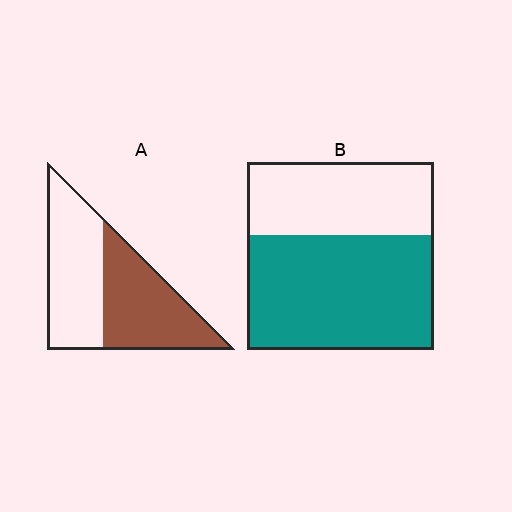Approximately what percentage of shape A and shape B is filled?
A is approximately 50% and B is approximately 60%.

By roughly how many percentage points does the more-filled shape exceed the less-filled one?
By roughly 10 percentage points (B over A).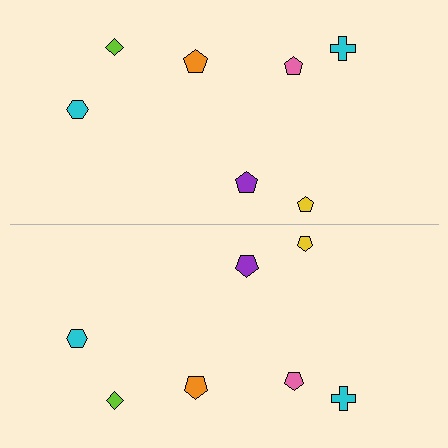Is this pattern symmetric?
Yes, this pattern has bilateral (reflection) symmetry.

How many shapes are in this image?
There are 14 shapes in this image.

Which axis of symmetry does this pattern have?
The pattern has a horizontal axis of symmetry running through the center of the image.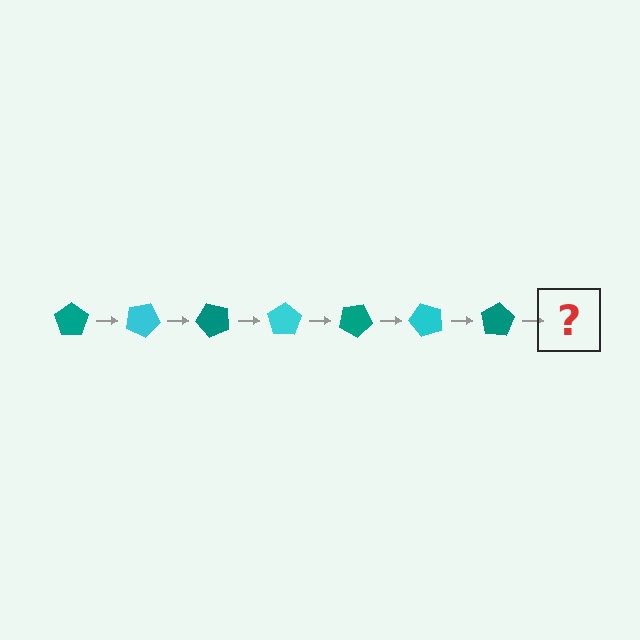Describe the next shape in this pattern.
It should be a cyan pentagon, rotated 175 degrees from the start.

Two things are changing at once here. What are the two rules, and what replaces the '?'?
The two rules are that it rotates 25 degrees each step and the color cycles through teal and cyan. The '?' should be a cyan pentagon, rotated 175 degrees from the start.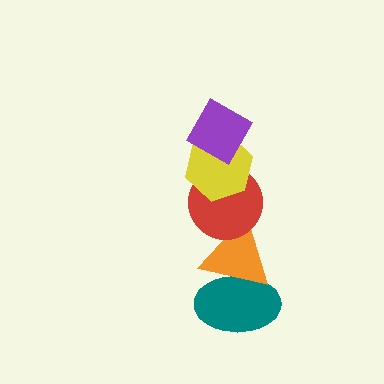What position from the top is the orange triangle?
The orange triangle is 4th from the top.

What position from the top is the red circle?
The red circle is 3rd from the top.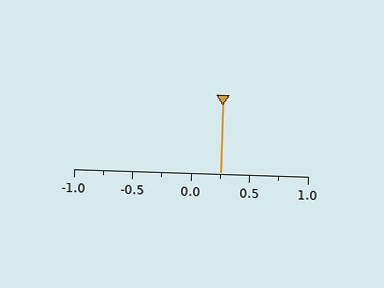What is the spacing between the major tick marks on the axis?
The major ticks are spaced 0.5 apart.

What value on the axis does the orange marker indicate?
The marker indicates approximately 0.25.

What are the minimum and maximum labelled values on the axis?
The axis runs from -1.0 to 1.0.